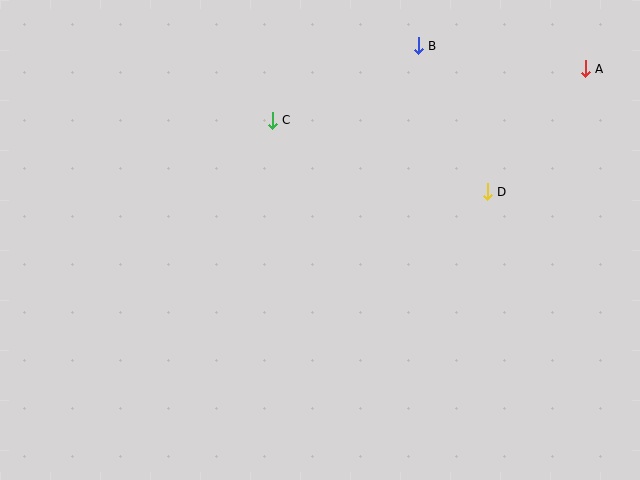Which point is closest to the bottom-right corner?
Point D is closest to the bottom-right corner.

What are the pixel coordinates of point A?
Point A is at (585, 69).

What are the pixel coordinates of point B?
Point B is at (418, 46).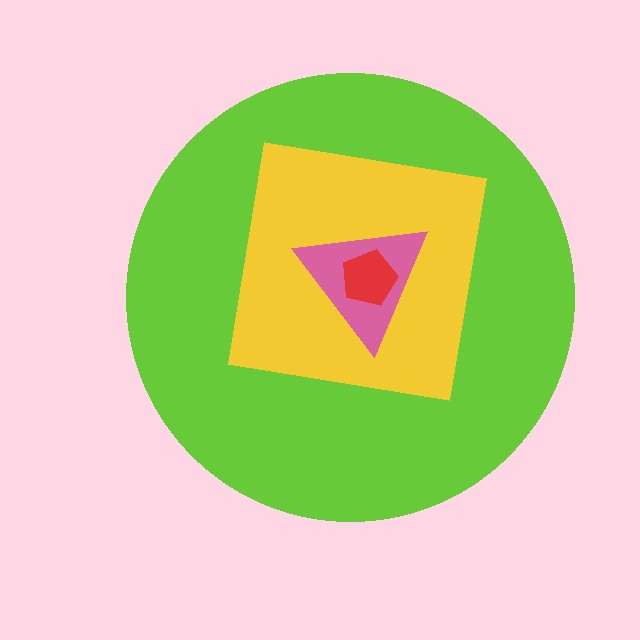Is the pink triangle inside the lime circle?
Yes.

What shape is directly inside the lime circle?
The yellow square.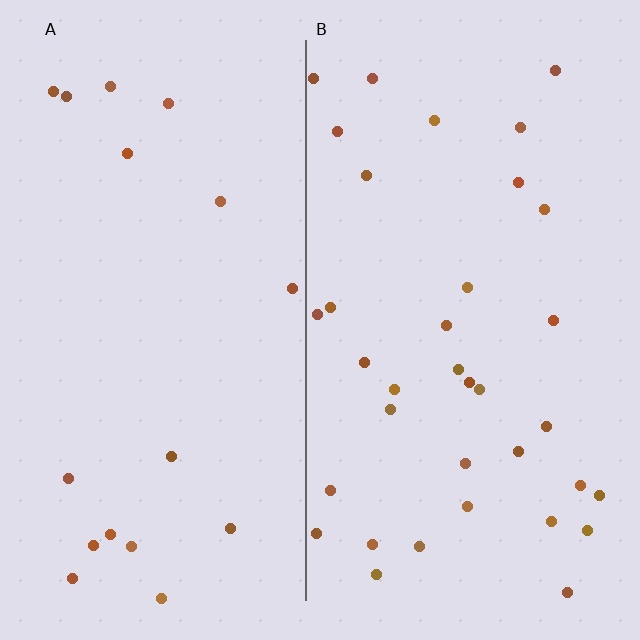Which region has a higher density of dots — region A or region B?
B (the right).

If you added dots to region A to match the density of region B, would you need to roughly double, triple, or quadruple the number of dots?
Approximately double.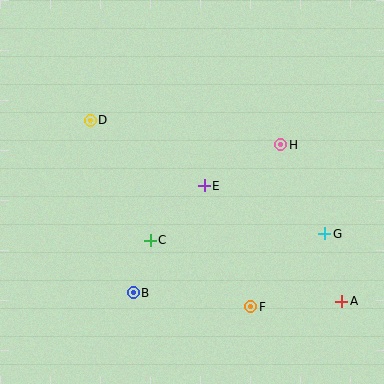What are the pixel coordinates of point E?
Point E is at (204, 186).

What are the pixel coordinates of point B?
Point B is at (133, 293).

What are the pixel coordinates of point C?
Point C is at (150, 240).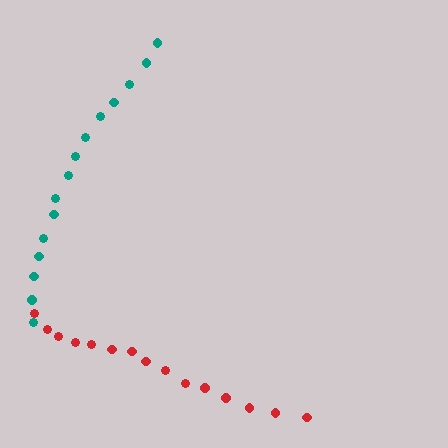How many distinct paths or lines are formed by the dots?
There are 2 distinct paths.